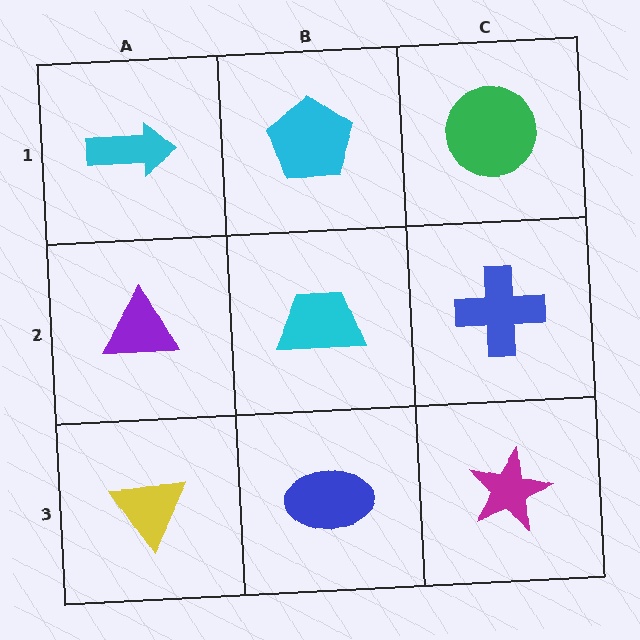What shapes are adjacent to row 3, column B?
A cyan trapezoid (row 2, column B), a yellow triangle (row 3, column A), a magenta star (row 3, column C).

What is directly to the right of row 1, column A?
A cyan pentagon.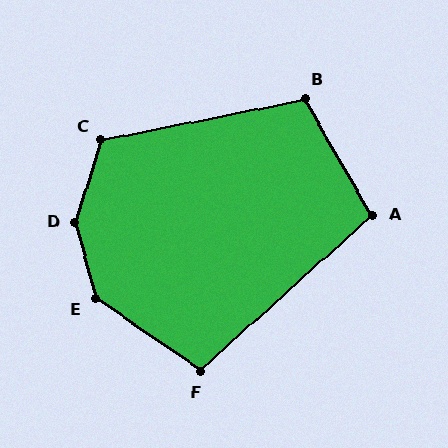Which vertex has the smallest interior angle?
A, at approximately 102 degrees.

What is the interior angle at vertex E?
Approximately 139 degrees (obtuse).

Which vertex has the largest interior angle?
D, at approximately 148 degrees.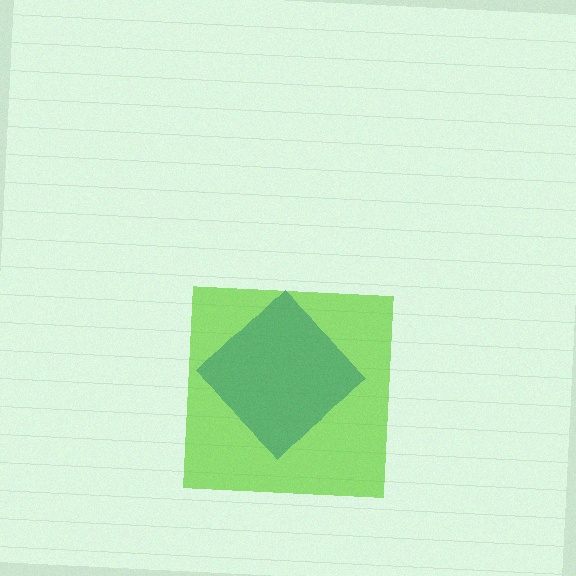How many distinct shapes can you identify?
There are 2 distinct shapes: a blue diamond, a lime square.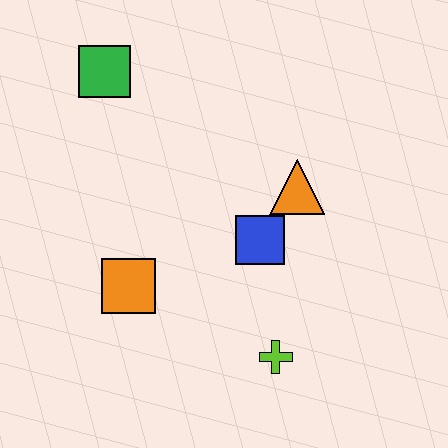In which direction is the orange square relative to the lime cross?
The orange square is to the left of the lime cross.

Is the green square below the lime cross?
No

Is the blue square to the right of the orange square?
Yes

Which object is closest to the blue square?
The orange triangle is closest to the blue square.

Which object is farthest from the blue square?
The green square is farthest from the blue square.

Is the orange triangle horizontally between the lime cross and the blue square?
No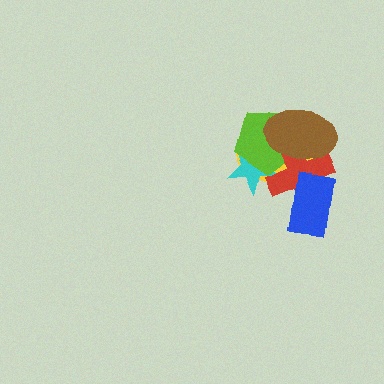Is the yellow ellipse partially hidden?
Yes, it is partially covered by another shape.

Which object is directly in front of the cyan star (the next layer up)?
The lime pentagon is directly in front of the cyan star.